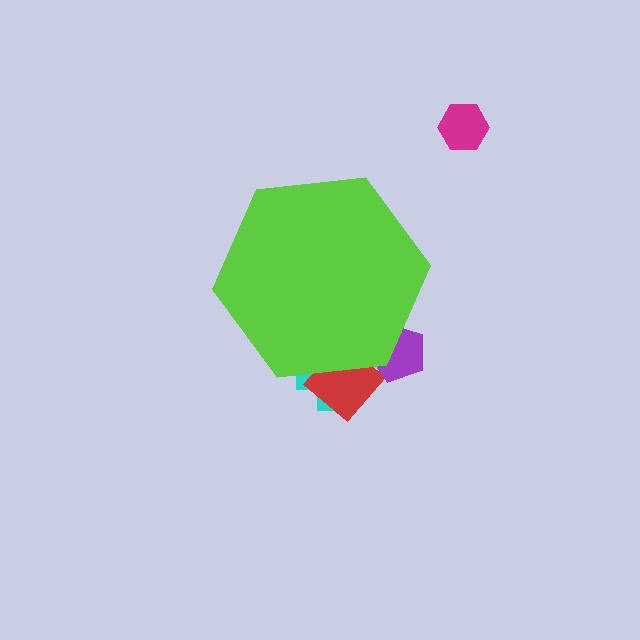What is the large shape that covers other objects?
A lime hexagon.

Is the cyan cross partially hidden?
Yes, the cyan cross is partially hidden behind the lime hexagon.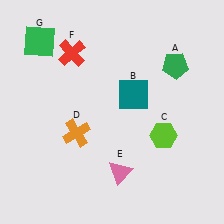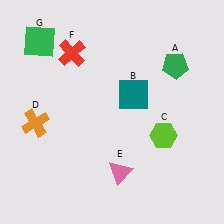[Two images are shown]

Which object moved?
The orange cross (D) moved left.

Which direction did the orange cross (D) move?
The orange cross (D) moved left.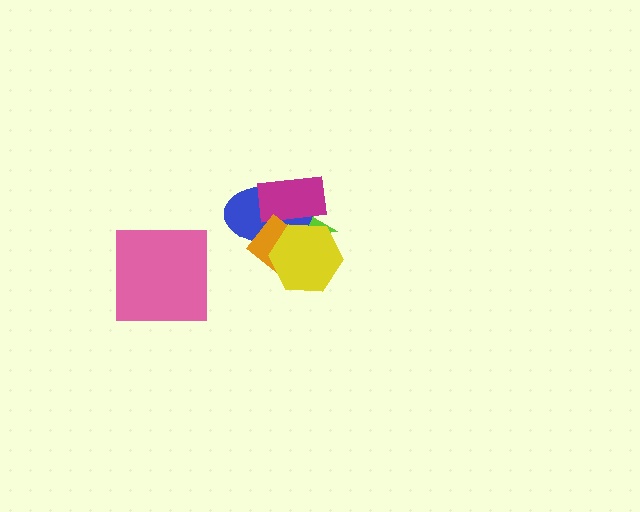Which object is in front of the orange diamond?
The yellow hexagon is in front of the orange diamond.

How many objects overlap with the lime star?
4 objects overlap with the lime star.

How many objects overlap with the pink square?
0 objects overlap with the pink square.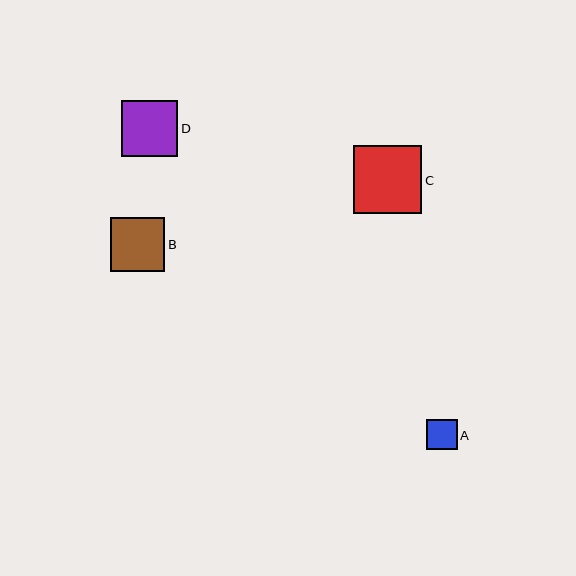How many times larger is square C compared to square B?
Square C is approximately 1.3 times the size of square B.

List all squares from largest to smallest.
From largest to smallest: C, D, B, A.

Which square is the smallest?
Square A is the smallest with a size of approximately 30 pixels.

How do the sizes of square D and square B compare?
Square D and square B are approximately the same size.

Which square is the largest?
Square C is the largest with a size of approximately 69 pixels.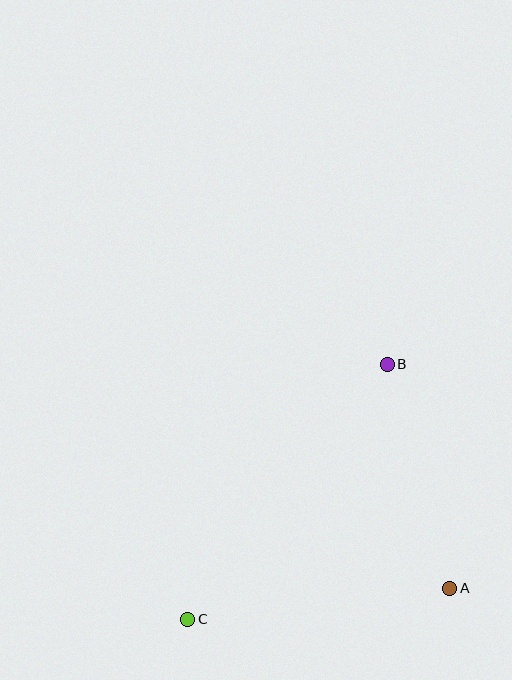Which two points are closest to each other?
Points A and B are closest to each other.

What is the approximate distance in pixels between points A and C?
The distance between A and C is approximately 264 pixels.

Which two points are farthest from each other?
Points B and C are farthest from each other.